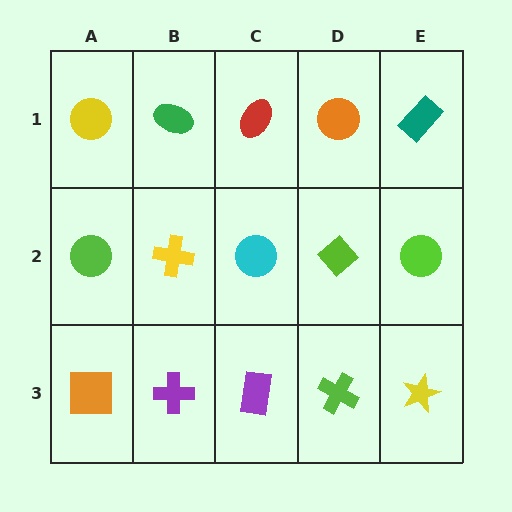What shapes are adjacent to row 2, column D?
An orange circle (row 1, column D), a lime cross (row 3, column D), a cyan circle (row 2, column C), a lime circle (row 2, column E).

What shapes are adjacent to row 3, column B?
A yellow cross (row 2, column B), an orange square (row 3, column A), a purple rectangle (row 3, column C).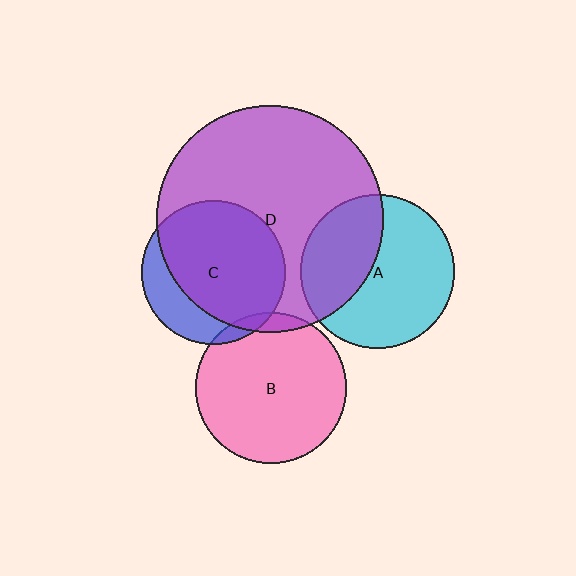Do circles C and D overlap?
Yes.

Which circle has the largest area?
Circle D (purple).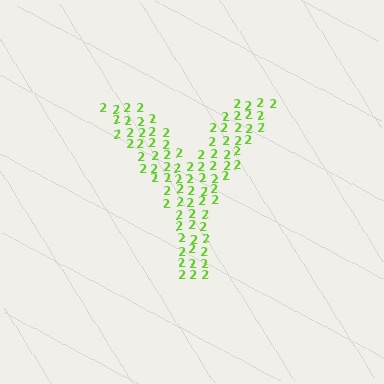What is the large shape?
The large shape is the letter Y.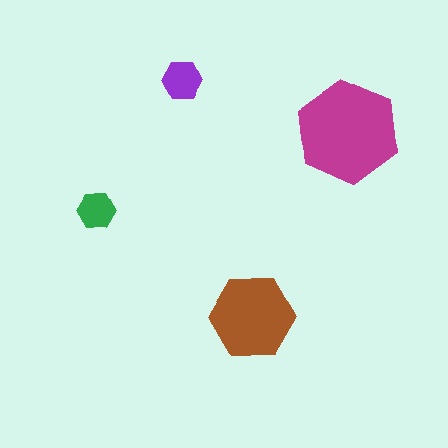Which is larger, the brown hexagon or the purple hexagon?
The brown one.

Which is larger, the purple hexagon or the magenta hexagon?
The magenta one.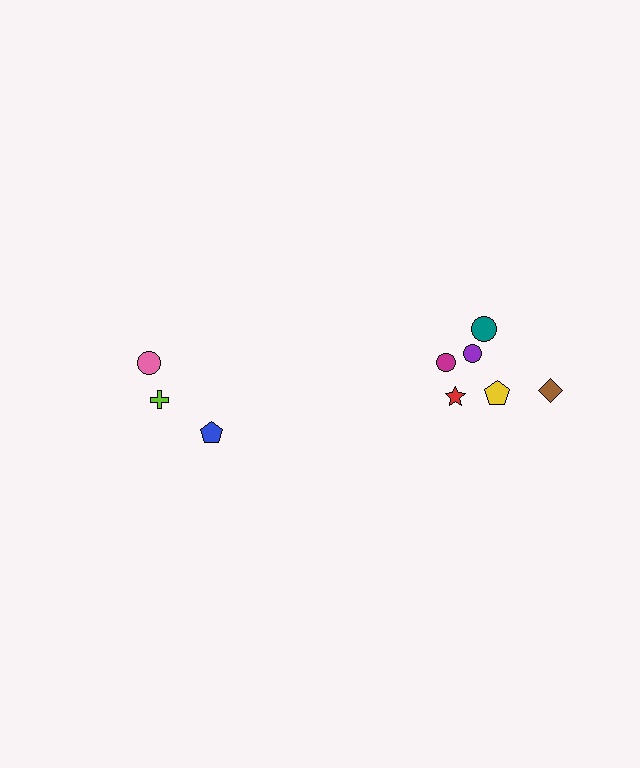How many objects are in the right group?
There are 6 objects.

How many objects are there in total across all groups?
There are 9 objects.